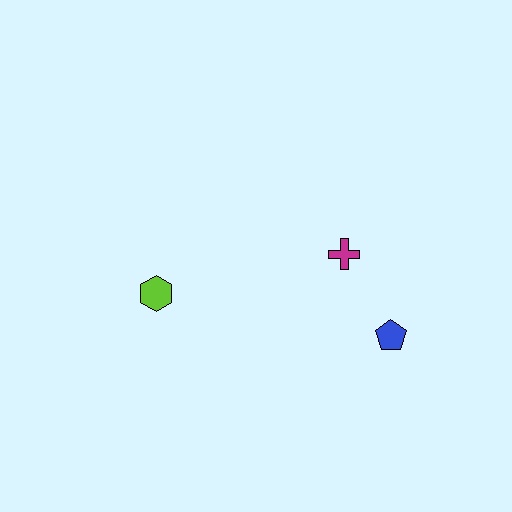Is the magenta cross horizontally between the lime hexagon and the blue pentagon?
Yes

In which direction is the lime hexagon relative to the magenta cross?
The lime hexagon is to the left of the magenta cross.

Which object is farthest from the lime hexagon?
The blue pentagon is farthest from the lime hexagon.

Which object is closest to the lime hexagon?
The magenta cross is closest to the lime hexagon.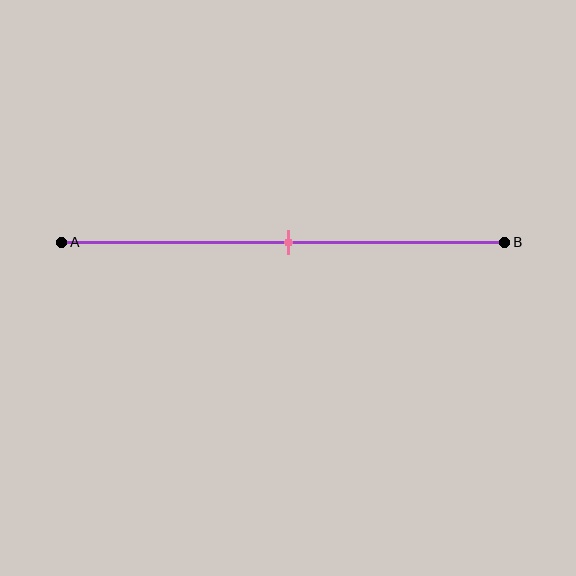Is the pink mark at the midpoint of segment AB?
Yes, the mark is approximately at the midpoint.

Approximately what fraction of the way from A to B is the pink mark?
The pink mark is approximately 50% of the way from A to B.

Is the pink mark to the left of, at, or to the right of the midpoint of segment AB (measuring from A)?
The pink mark is approximately at the midpoint of segment AB.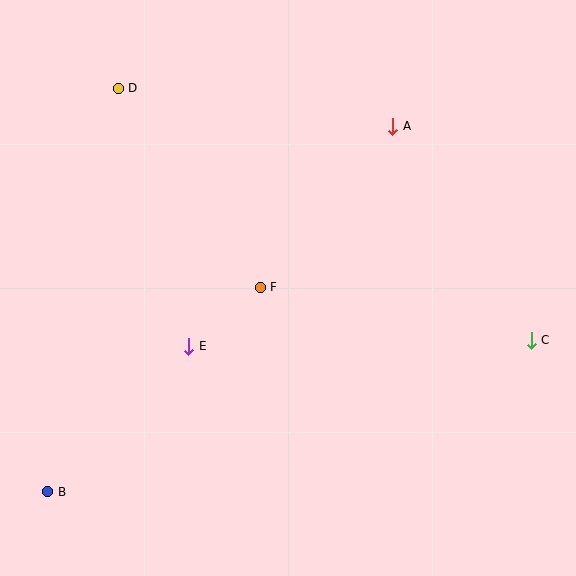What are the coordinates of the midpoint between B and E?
The midpoint between B and E is at (118, 419).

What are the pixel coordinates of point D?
Point D is at (118, 88).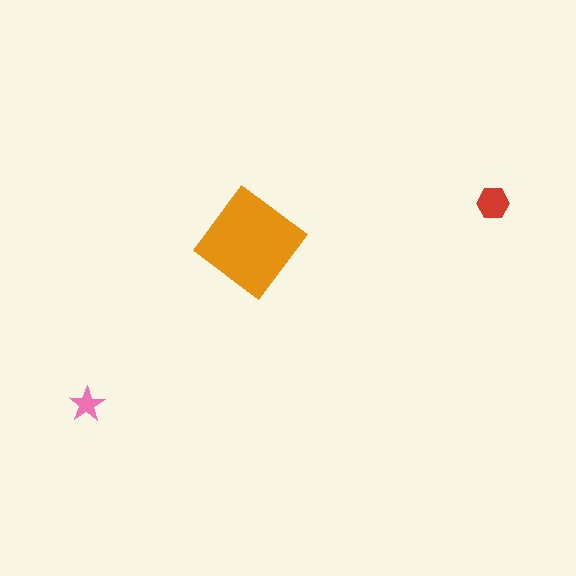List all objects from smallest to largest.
The pink star, the red hexagon, the orange diamond.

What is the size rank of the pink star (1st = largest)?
3rd.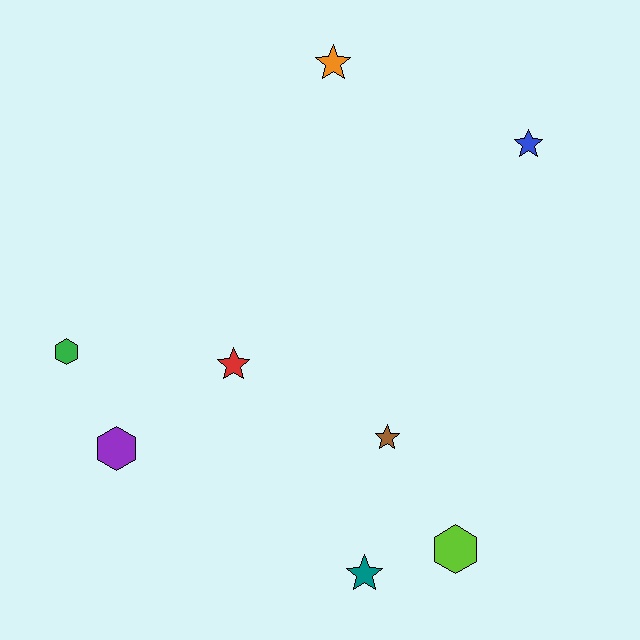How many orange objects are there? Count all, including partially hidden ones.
There is 1 orange object.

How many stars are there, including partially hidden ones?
There are 5 stars.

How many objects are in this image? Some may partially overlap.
There are 8 objects.